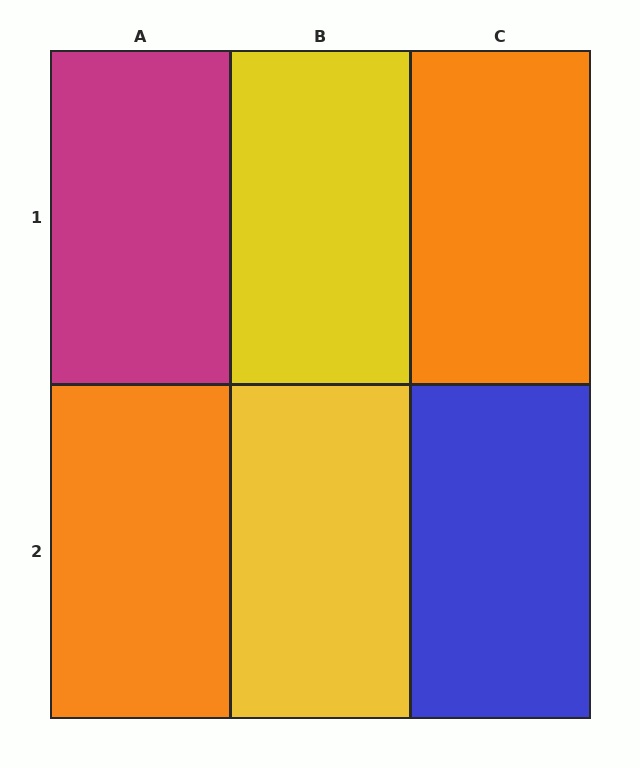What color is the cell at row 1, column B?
Yellow.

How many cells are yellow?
2 cells are yellow.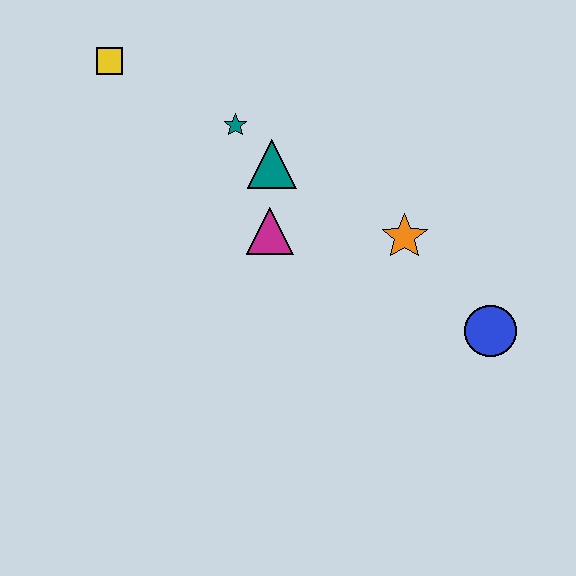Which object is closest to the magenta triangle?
The teal triangle is closest to the magenta triangle.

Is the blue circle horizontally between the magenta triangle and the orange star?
No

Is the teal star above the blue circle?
Yes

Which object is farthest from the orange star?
The yellow square is farthest from the orange star.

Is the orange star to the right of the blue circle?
No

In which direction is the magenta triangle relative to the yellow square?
The magenta triangle is below the yellow square.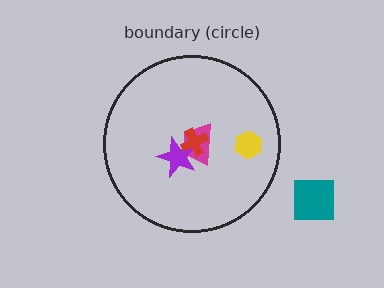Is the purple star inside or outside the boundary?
Inside.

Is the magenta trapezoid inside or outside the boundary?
Inside.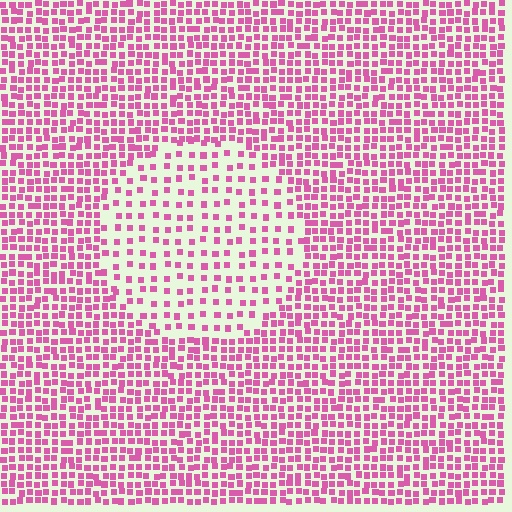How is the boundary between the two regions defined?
The boundary is defined by a change in element density (approximately 2.2x ratio). All elements are the same color, size, and shape.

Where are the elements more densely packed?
The elements are more densely packed outside the circle boundary.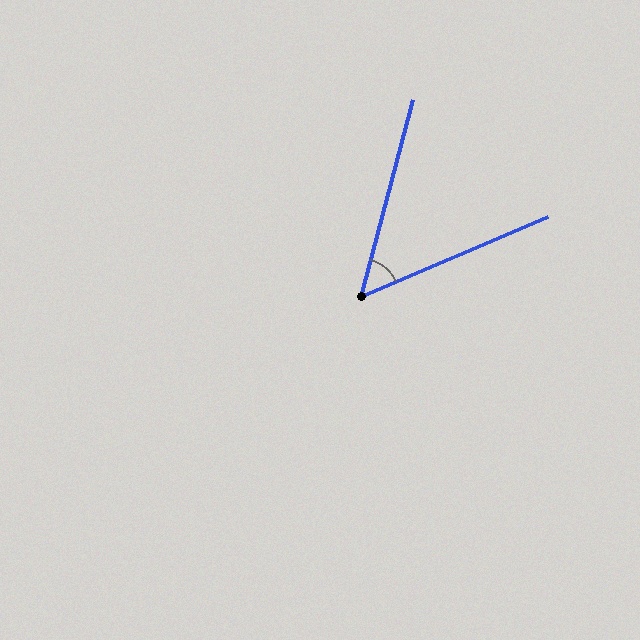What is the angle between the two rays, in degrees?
Approximately 52 degrees.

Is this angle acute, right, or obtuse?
It is acute.